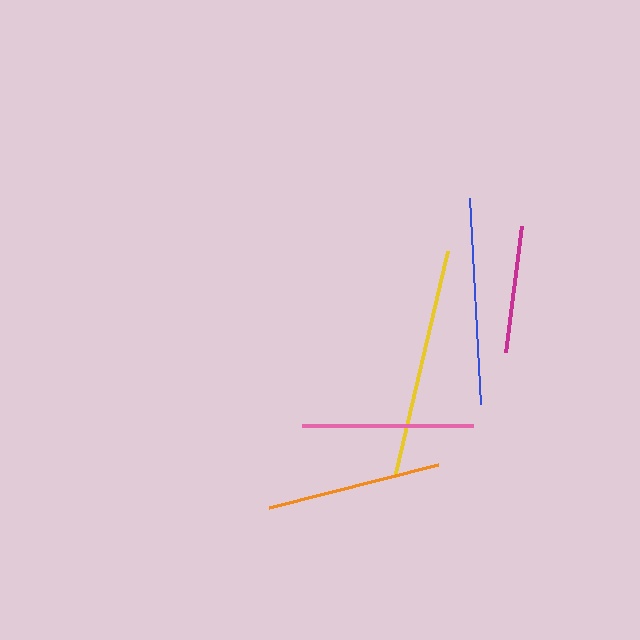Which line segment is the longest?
The yellow line is the longest at approximately 233 pixels.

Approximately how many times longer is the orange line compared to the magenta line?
The orange line is approximately 1.4 times the length of the magenta line.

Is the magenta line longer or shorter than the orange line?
The orange line is longer than the magenta line.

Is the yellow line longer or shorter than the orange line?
The yellow line is longer than the orange line.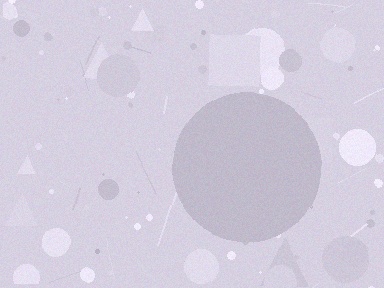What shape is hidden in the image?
A circle is hidden in the image.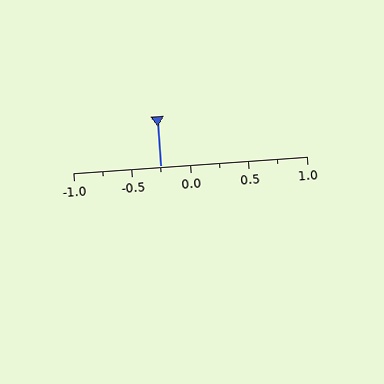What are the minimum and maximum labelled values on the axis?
The axis runs from -1.0 to 1.0.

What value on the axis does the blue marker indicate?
The marker indicates approximately -0.25.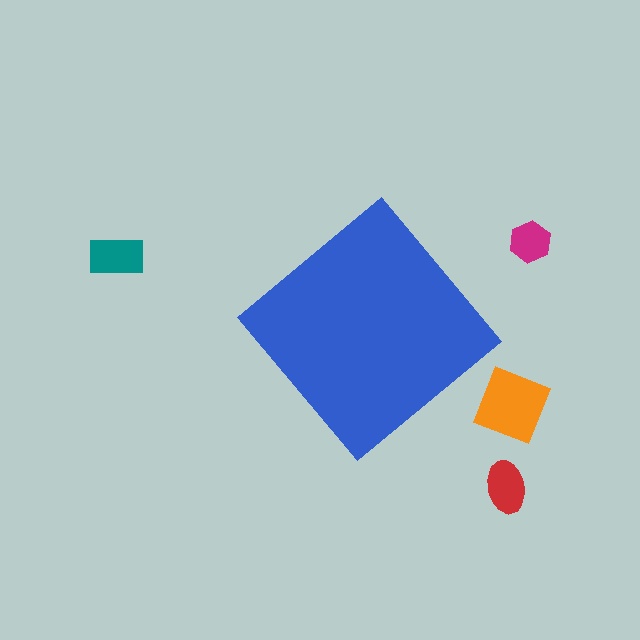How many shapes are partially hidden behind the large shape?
0 shapes are partially hidden.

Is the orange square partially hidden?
No, the orange square is fully visible.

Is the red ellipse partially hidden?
No, the red ellipse is fully visible.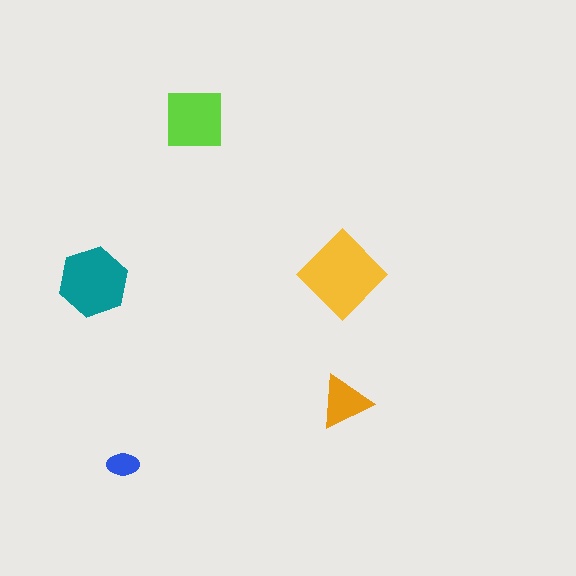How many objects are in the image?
There are 5 objects in the image.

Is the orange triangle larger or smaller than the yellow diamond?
Smaller.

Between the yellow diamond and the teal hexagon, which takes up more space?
The yellow diamond.